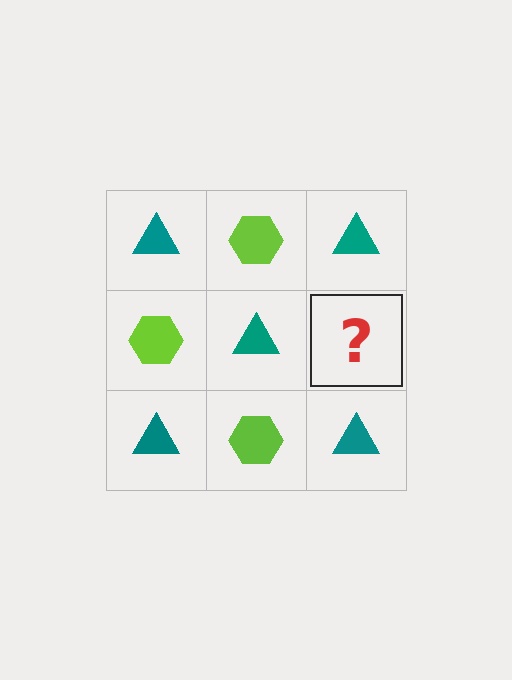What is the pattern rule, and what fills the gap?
The rule is that it alternates teal triangle and lime hexagon in a checkerboard pattern. The gap should be filled with a lime hexagon.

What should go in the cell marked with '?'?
The missing cell should contain a lime hexagon.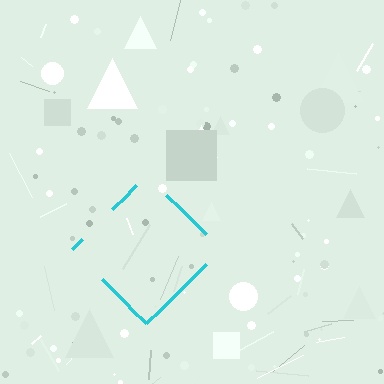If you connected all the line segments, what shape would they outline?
They would outline a diamond.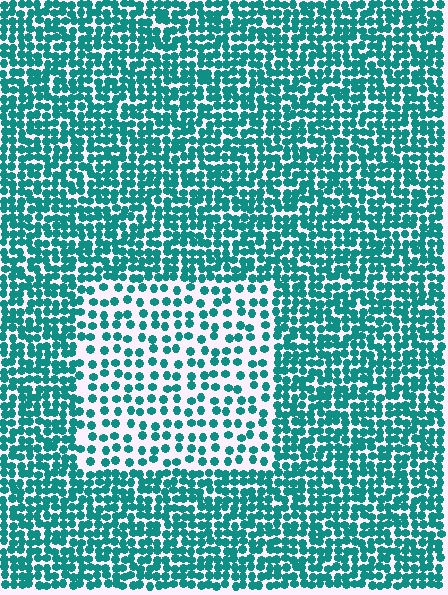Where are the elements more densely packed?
The elements are more densely packed outside the rectangle boundary.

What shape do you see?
I see a rectangle.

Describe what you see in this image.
The image contains small teal elements arranged at two different densities. A rectangle-shaped region is visible where the elements are less densely packed than the surrounding area.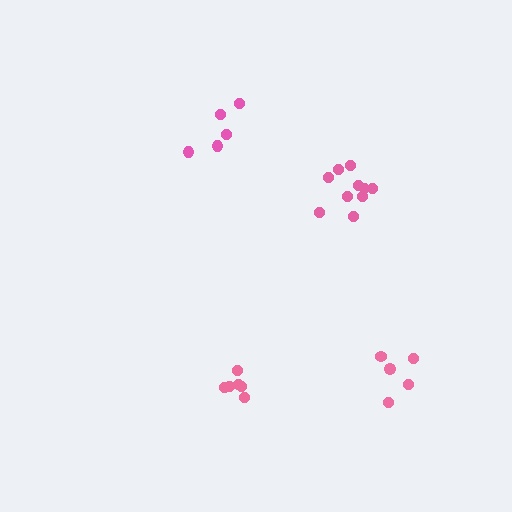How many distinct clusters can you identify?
There are 4 distinct clusters.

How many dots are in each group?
Group 1: 5 dots, Group 2: 10 dots, Group 3: 5 dots, Group 4: 7 dots (27 total).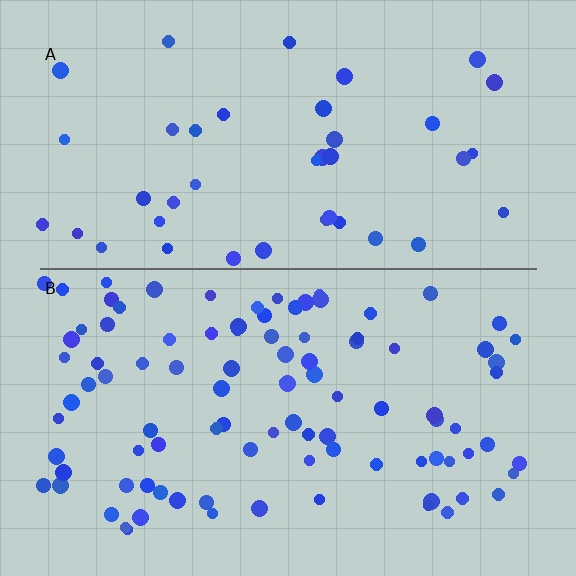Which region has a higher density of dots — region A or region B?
B (the bottom).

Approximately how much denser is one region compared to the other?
Approximately 2.4× — region B over region A.